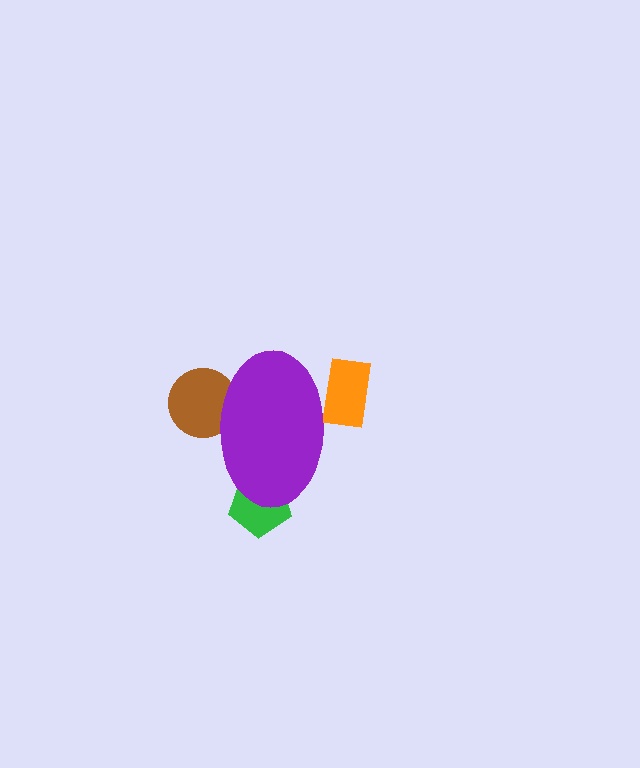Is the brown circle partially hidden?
Yes, the brown circle is partially hidden behind the purple ellipse.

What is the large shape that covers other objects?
A purple ellipse.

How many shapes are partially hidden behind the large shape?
3 shapes are partially hidden.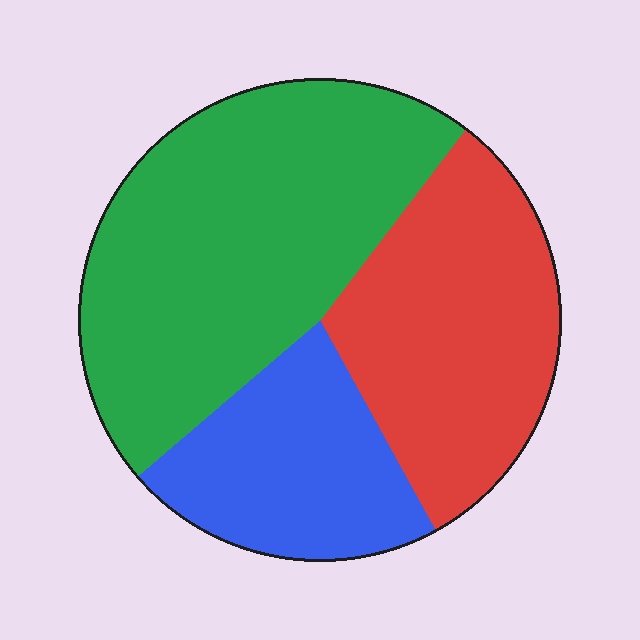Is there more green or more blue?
Green.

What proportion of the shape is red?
Red covers around 30% of the shape.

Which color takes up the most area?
Green, at roughly 45%.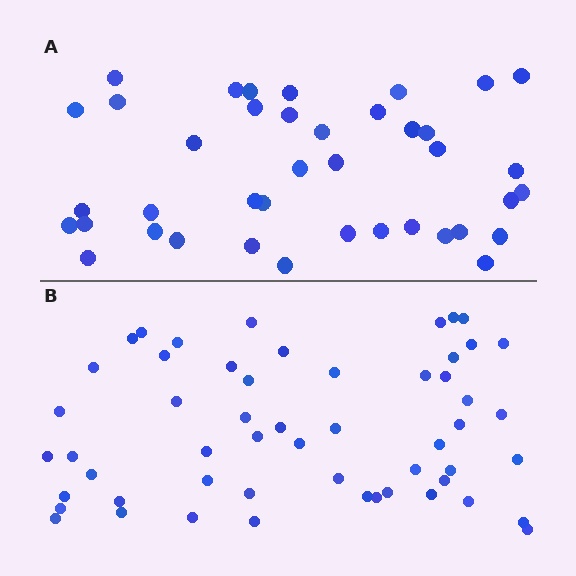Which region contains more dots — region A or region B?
Region B (the bottom region) has more dots.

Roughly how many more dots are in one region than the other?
Region B has approximately 15 more dots than region A.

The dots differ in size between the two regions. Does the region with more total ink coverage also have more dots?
No. Region A has more total ink coverage because its dots are larger, but region B actually contains more individual dots. Total area can be misleading — the number of items is what matters here.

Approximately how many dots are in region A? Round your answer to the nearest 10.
About 40 dots.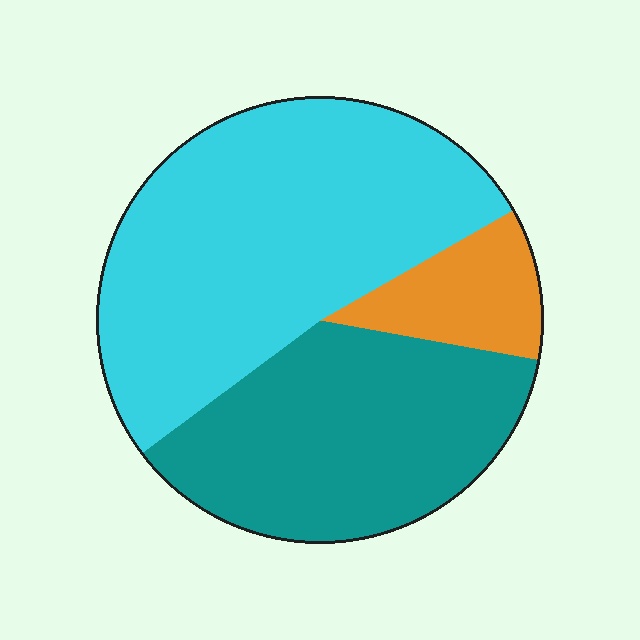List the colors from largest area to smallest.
From largest to smallest: cyan, teal, orange.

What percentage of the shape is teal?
Teal covers roughly 35% of the shape.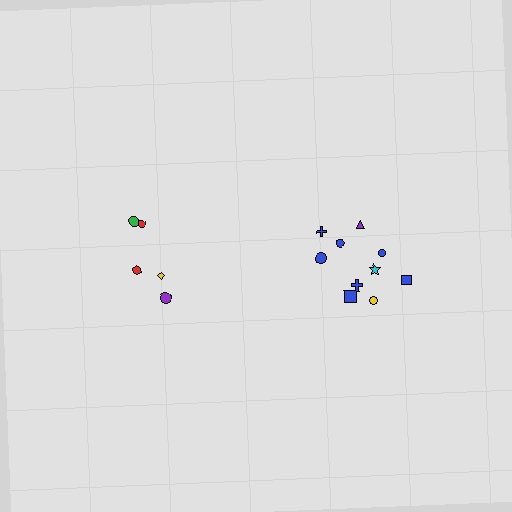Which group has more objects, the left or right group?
The right group.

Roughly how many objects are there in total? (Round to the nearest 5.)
Roughly 15 objects in total.